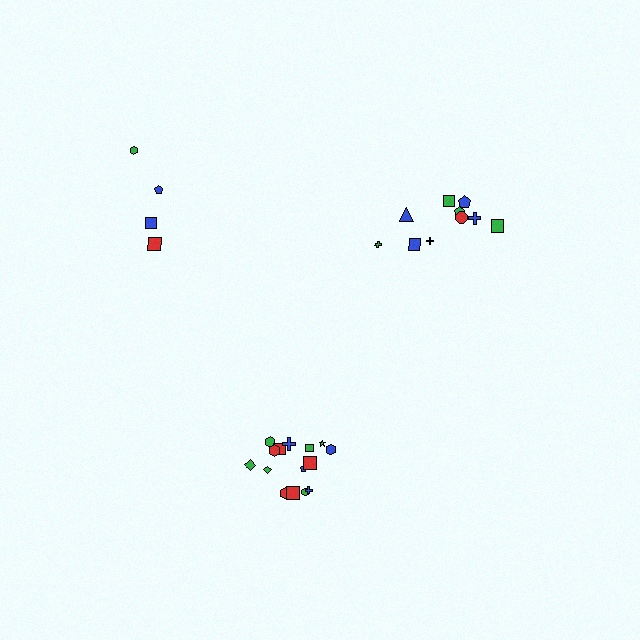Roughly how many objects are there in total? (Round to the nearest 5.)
Roughly 30 objects in total.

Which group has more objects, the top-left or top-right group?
The top-right group.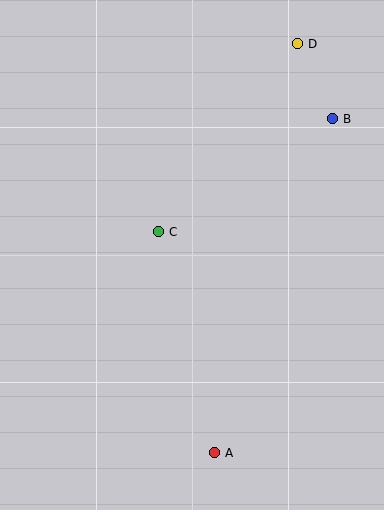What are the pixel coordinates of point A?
Point A is at (214, 453).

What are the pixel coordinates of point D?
Point D is at (297, 44).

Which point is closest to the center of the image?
Point C at (158, 232) is closest to the center.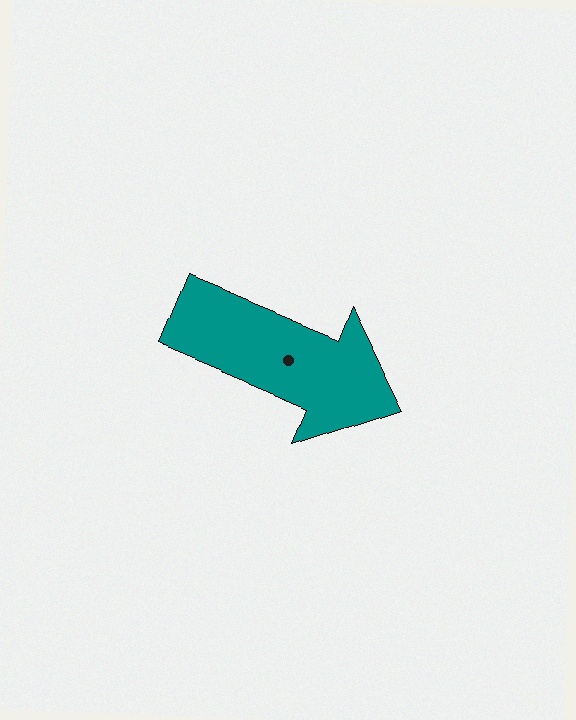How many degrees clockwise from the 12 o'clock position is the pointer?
Approximately 112 degrees.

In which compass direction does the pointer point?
East.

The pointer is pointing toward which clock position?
Roughly 4 o'clock.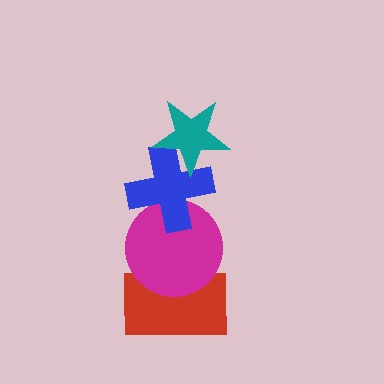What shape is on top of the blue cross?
The teal star is on top of the blue cross.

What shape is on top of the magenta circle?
The blue cross is on top of the magenta circle.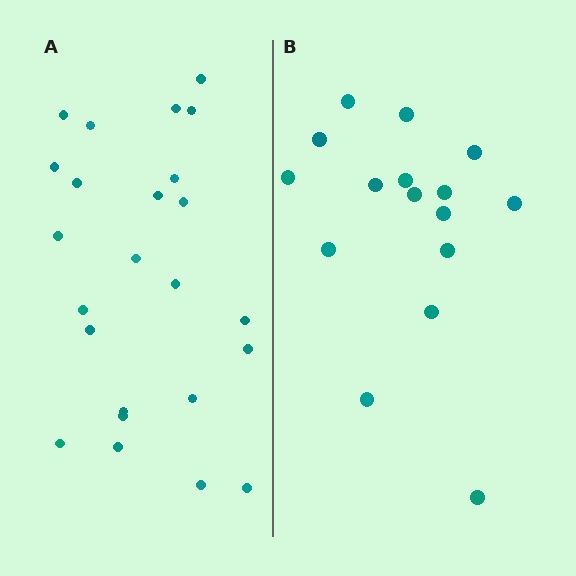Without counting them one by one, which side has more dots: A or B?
Region A (the left region) has more dots.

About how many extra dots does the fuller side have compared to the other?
Region A has roughly 8 or so more dots than region B.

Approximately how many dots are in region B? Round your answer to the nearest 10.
About 20 dots. (The exact count is 16, which rounds to 20.)